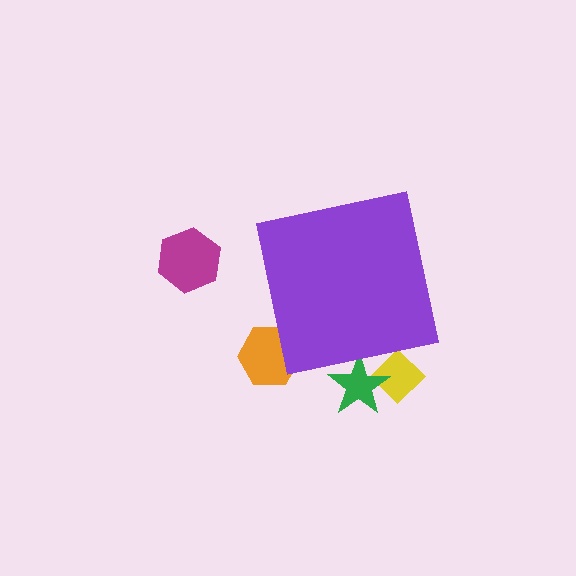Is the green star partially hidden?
Yes, the green star is partially hidden behind the purple square.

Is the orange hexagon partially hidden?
Yes, the orange hexagon is partially hidden behind the purple square.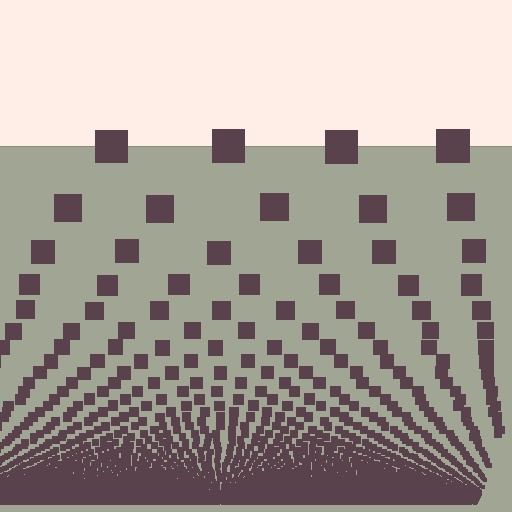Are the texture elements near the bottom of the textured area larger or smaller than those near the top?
Smaller. The gradient is inverted — elements near the bottom are smaller and denser.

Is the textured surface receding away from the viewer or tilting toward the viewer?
The surface appears to tilt toward the viewer. Texture elements get larger and sparser toward the top.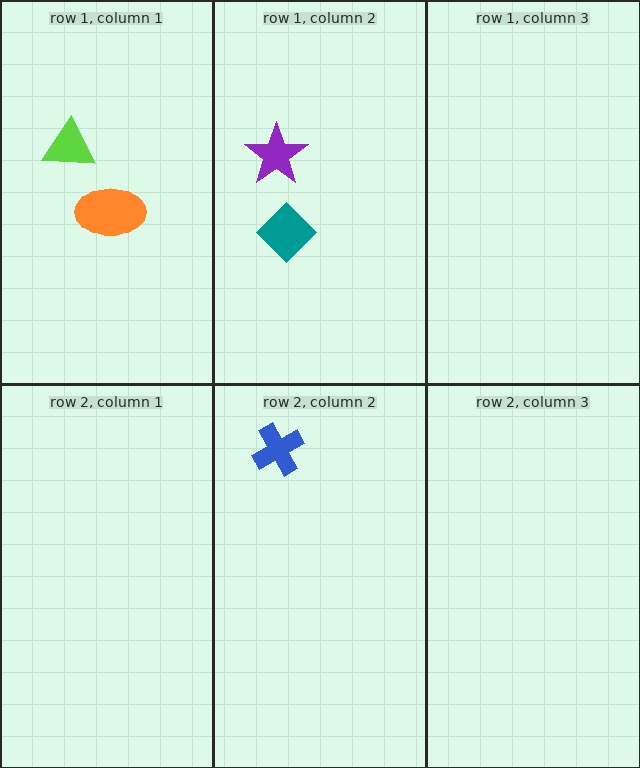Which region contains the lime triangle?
The row 1, column 1 region.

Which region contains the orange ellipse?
The row 1, column 1 region.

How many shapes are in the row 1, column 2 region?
2.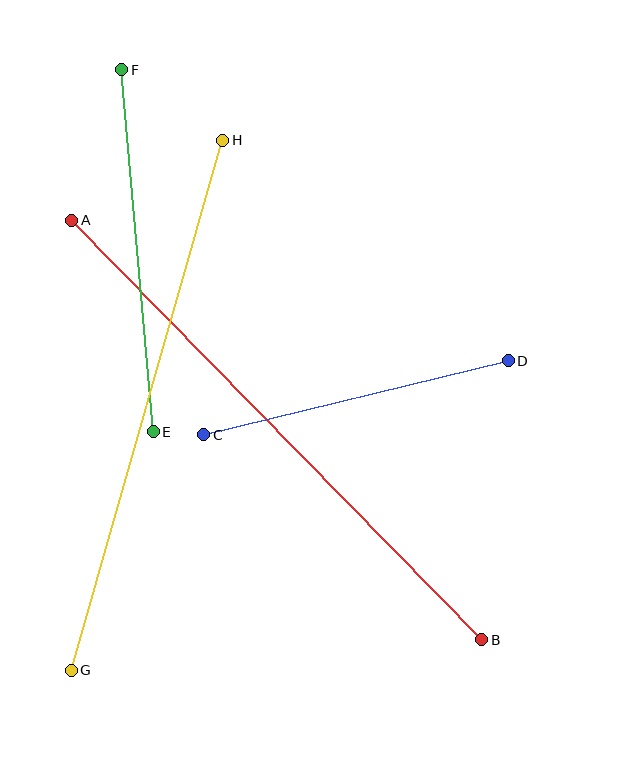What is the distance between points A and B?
The distance is approximately 586 pixels.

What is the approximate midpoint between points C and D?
The midpoint is at approximately (356, 398) pixels.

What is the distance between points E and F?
The distance is approximately 363 pixels.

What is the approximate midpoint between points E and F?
The midpoint is at approximately (138, 251) pixels.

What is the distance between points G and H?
The distance is approximately 551 pixels.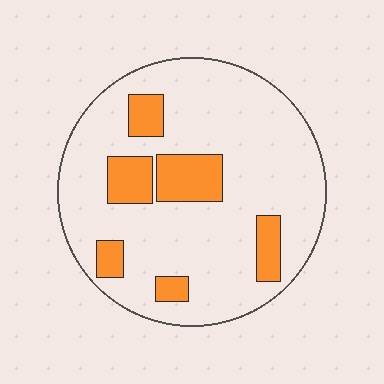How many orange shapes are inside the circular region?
6.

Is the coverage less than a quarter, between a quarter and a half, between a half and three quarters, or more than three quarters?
Less than a quarter.